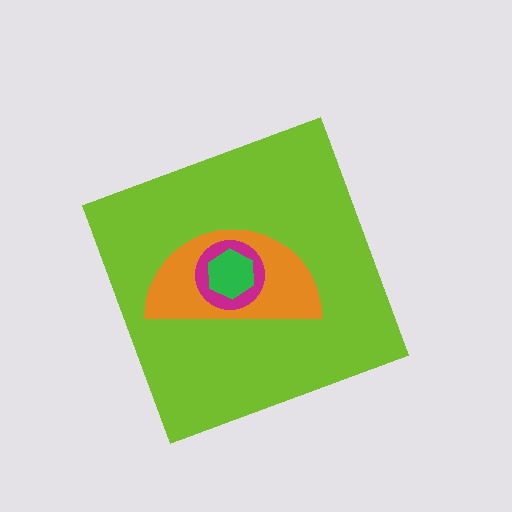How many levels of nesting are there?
4.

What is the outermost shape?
The lime diamond.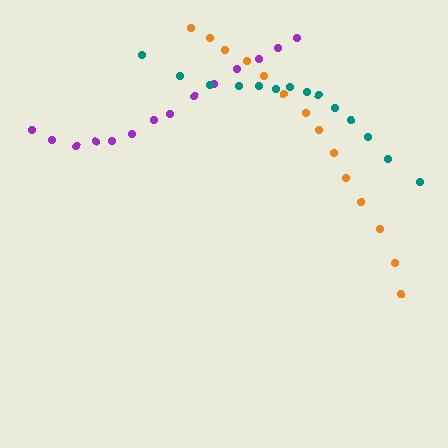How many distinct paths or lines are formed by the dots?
There are 3 distinct paths.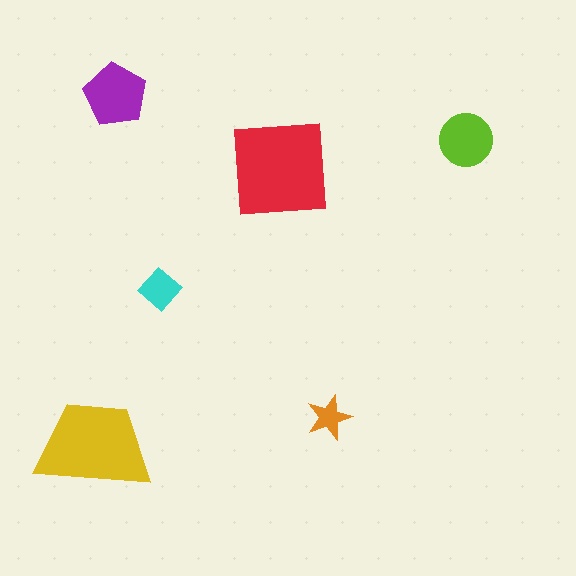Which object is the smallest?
The orange star.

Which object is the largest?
The red square.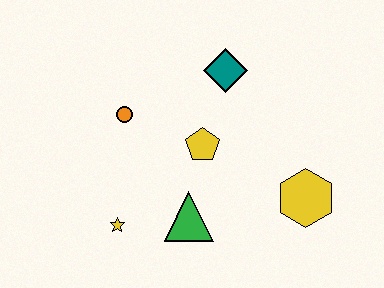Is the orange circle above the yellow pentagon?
Yes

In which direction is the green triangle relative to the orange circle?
The green triangle is below the orange circle.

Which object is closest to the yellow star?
The green triangle is closest to the yellow star.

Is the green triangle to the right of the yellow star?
Yes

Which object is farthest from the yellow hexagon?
The orange circle is farthest from the yellow hexagon.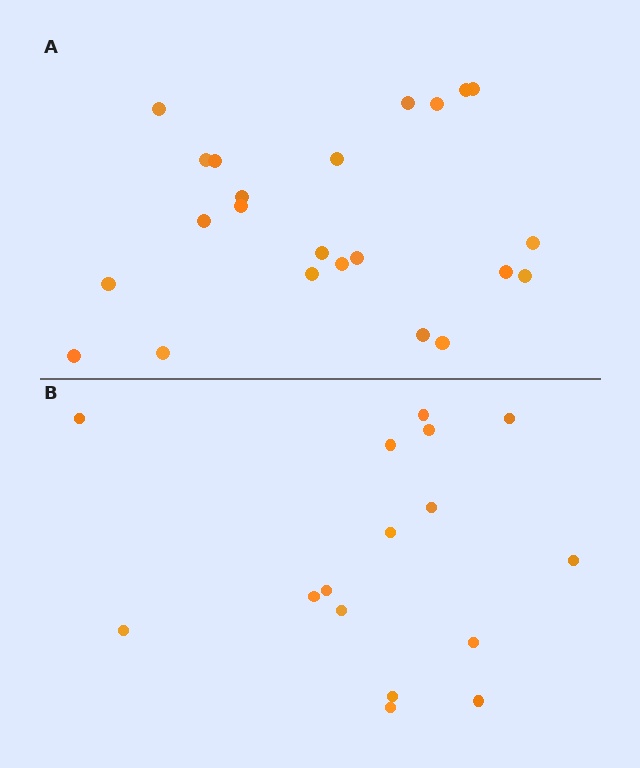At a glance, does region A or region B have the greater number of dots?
Region A (the top region) has more dots.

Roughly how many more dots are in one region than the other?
Region A has roughly 8 or so more dots than region B.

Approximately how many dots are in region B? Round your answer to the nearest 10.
About 20 dots. (The exact count is 16, which rounds to 20.)